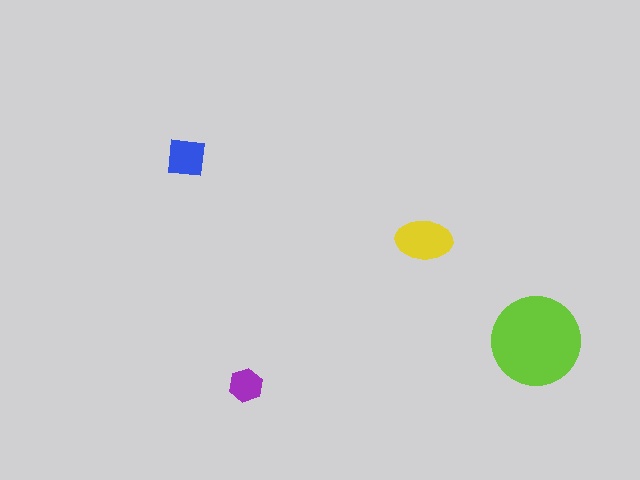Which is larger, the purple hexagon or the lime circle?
The lime circle.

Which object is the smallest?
The purple hexagon.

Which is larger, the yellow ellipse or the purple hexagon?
The yellow ellipse.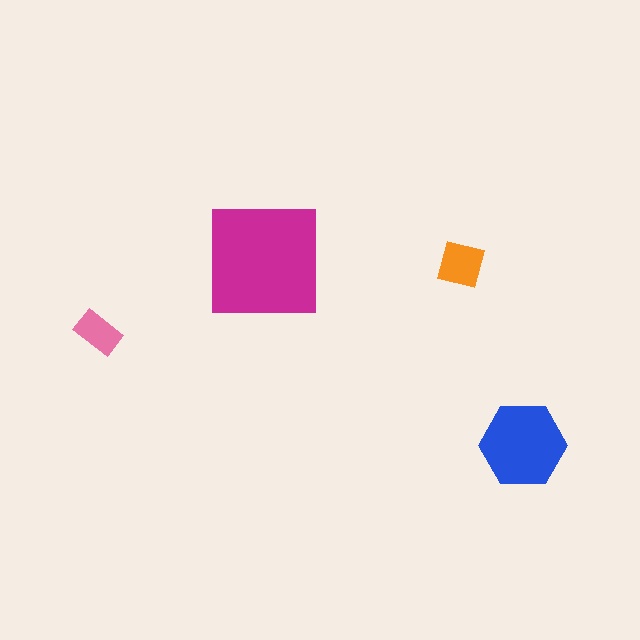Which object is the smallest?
The pink rectangle.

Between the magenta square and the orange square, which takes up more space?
The magenta square.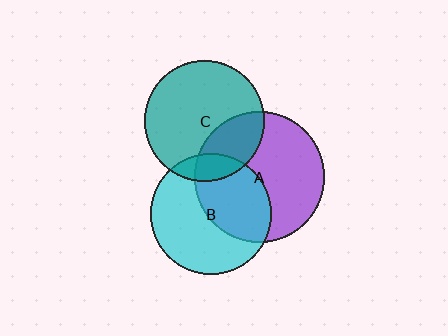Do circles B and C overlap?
Yes.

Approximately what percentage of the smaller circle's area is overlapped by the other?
Approximately 15%.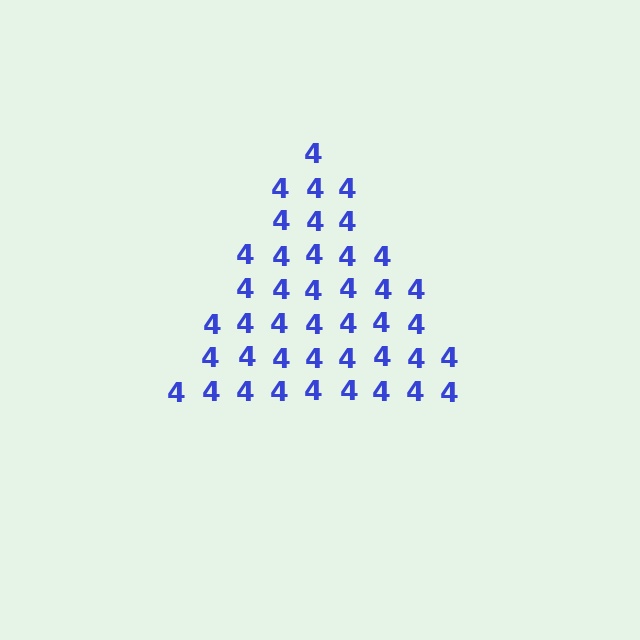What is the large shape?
The large shape is a triangle.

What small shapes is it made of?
It is made of small digit 4's.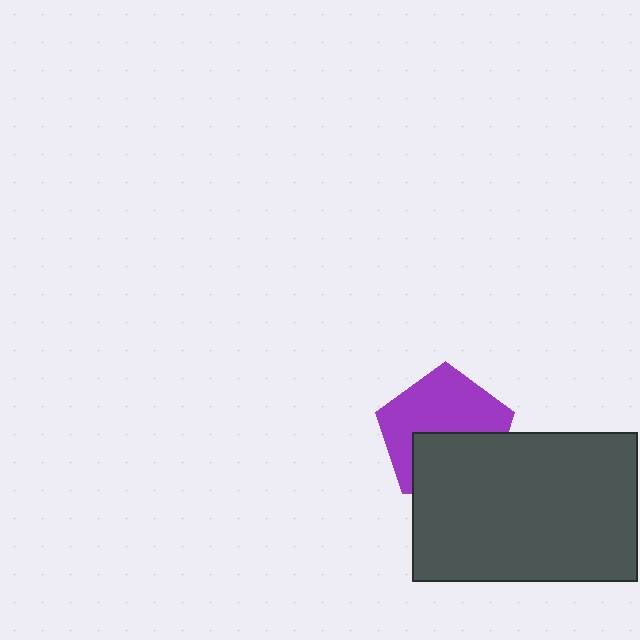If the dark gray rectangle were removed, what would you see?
You would see the complete purple pentagon.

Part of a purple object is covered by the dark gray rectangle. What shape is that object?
It is a pentagon.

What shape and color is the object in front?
The object in front is a dark gray rectangle.